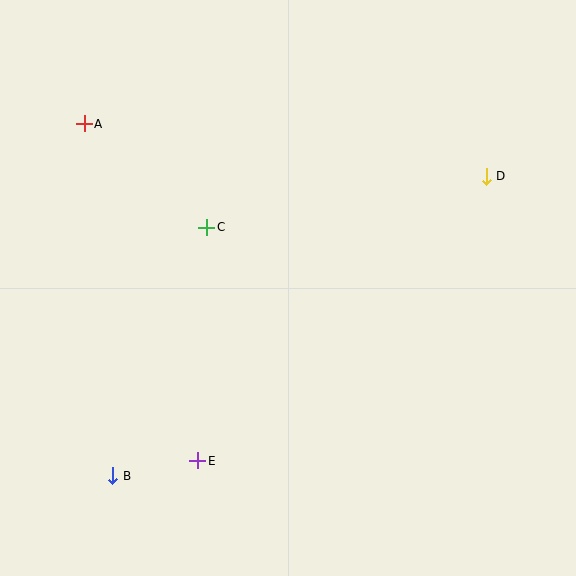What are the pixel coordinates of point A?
Point A is at (84, 124).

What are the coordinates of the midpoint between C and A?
The midpoint between C and A is at (145, 175).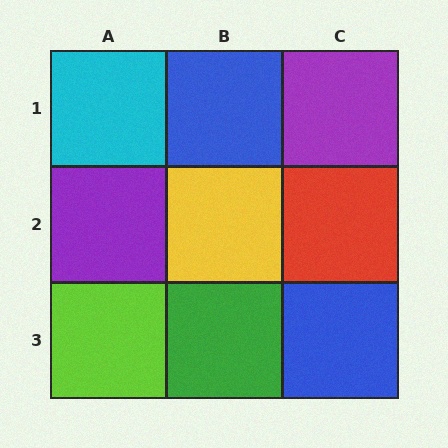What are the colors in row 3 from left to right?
Lime, green, blue.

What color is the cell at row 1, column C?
Purple.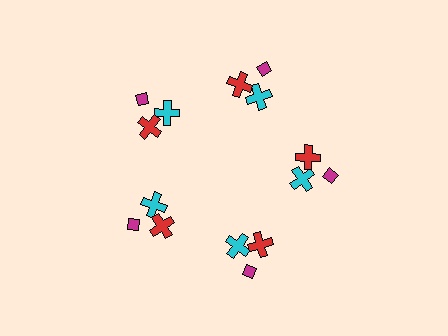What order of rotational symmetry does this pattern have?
This pattern has 5-fold rotational symmetry.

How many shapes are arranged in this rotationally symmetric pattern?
There are 15 shapes, arranged in 5 groups of 3.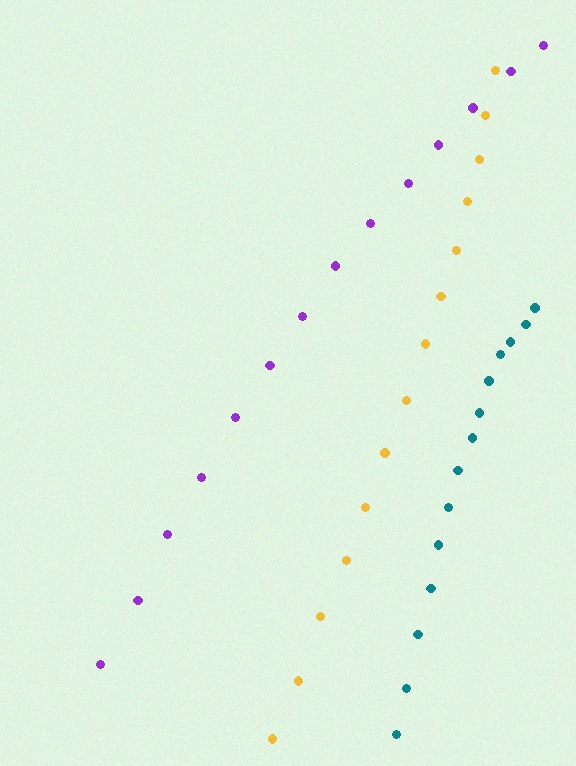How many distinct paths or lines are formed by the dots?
There are 3 distinct paths.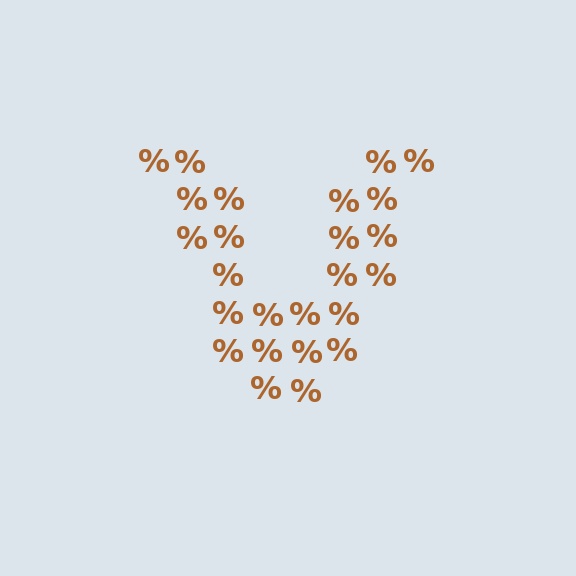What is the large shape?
The large shape is the letter V.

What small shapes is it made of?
It is made of small percent signs.